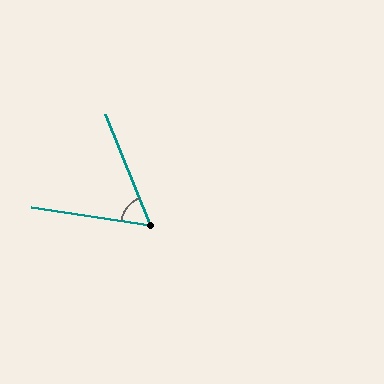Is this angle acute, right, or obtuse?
It is acute.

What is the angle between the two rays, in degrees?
Approximately 60 degrees.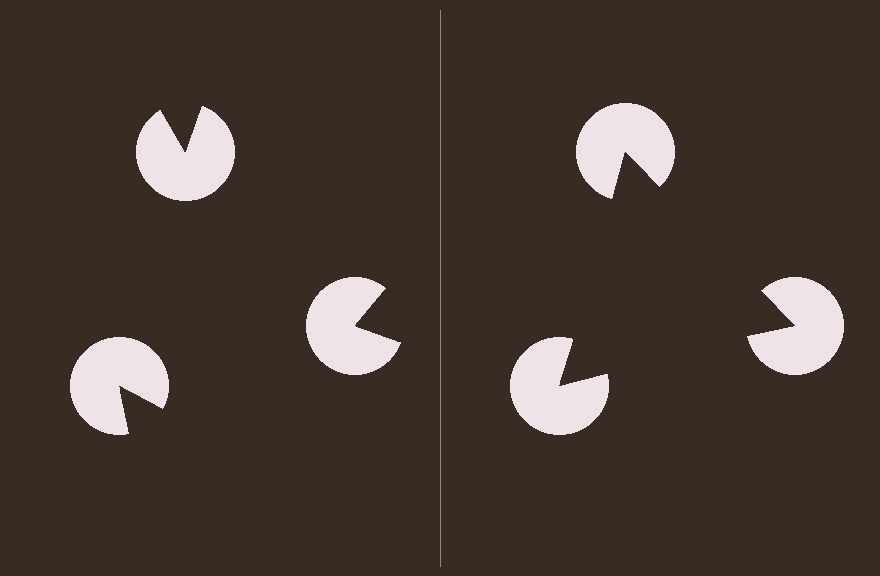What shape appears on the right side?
An illusory triangle.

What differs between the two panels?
The pac-man discs are positioned identically on both sides; only the wedge orientations differ. On the right they align to a triangle; on the left they are misaligned.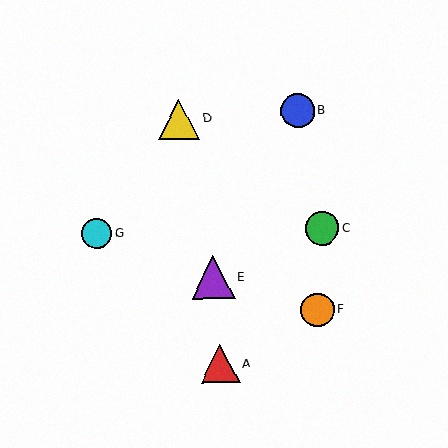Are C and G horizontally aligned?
Yes, both are at y≈228.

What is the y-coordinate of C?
Object C is at y≈228.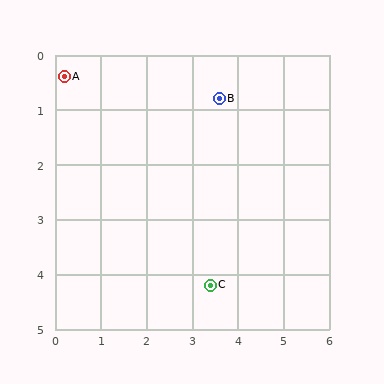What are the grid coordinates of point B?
Point B is at approximately (3.6, 0.8).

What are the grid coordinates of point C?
Point C is at approximately (3.4, 4.2).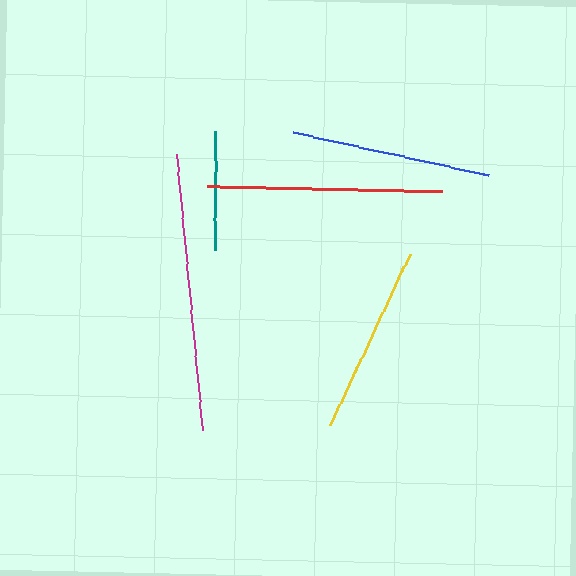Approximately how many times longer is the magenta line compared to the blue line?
The magenta line is approximately 1.4 times the length of the blue line.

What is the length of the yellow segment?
The yellow segment is approximately 189 pixels long.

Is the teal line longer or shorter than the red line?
The red line is longer than the teal line.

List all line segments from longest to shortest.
From longest to shortest: magenta, red, blue, yellow, teal.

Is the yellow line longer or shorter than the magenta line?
The magenta line is longer than the yellow line.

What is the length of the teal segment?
The teal segment is approximately 119 pixels long.